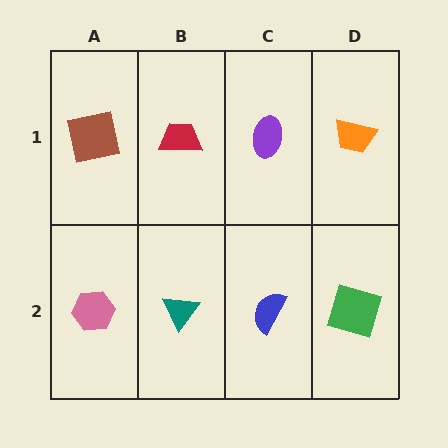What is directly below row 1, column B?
A teal triangle.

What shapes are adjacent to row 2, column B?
A red trapezoid (row 1, column B), a pink hexagon (row 2, column A), a blue semicircle (row 2, column C).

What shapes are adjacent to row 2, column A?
A brown square (row 1, column A), a teal triangle (row 2, column B).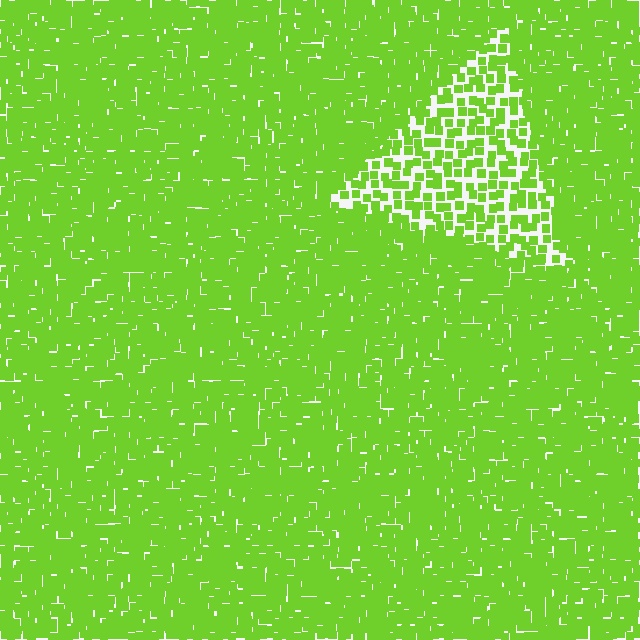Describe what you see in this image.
The image contains small lime elements arranged at two different densities. A triangle-shaped region is visible where the elements are less densely packed than the surrounding area.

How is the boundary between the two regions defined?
The boundary is defined by a change in element density (approximately 2.2x ratio). All elements are the same color, size, and shape.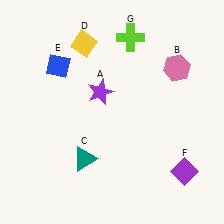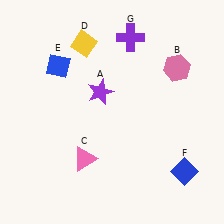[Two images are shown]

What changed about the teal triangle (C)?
In Image 1, C is teal. In Image 2, it changed to pink.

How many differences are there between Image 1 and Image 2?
There are 3 differences between the two images.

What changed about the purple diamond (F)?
In Image 1, F is purple. In Image 2, it changed to blue.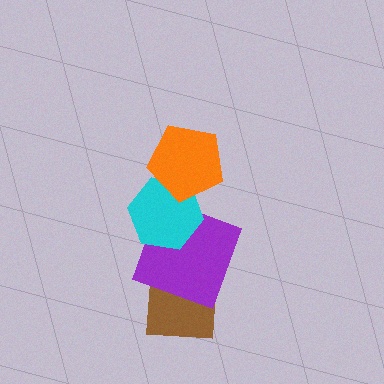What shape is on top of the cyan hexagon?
The orange pentagon is on top of the cyan hexagon.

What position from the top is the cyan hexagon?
The cyan hexagon is 2nd from the top.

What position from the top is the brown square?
The brown square is 4th from the top.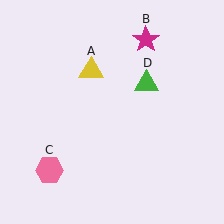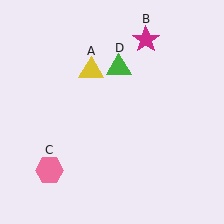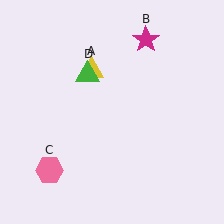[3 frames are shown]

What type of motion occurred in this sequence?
The green triangle (object D) rotated counterclockwise around the center of the scene.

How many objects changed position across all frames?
1 object changed position: green triangle (object D).